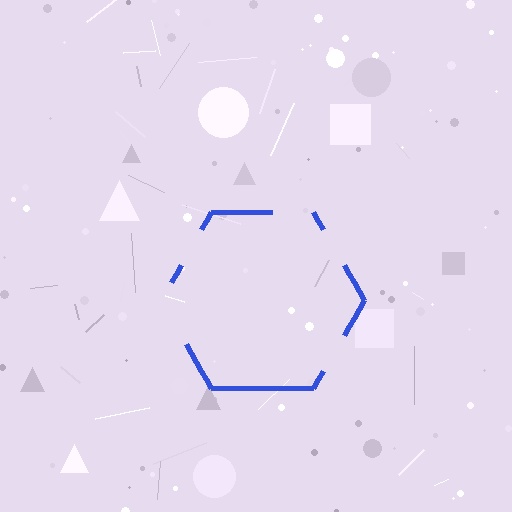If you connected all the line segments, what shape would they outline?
They would outline a hexagon.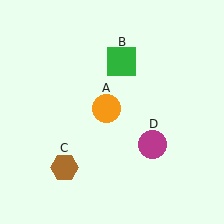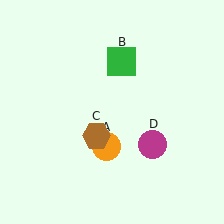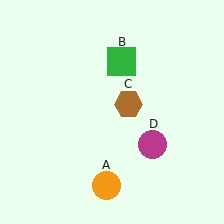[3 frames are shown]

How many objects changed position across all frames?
2 objects changed position: orange circle (object A), brown hexagon (object C).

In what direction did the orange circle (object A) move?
The orange circle (object A) moved down.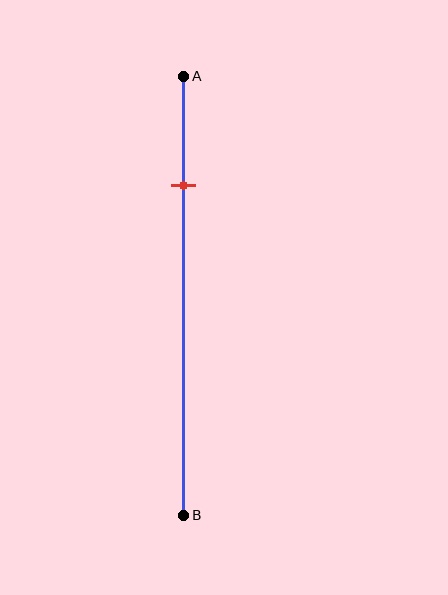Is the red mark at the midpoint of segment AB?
No, the mark is at about 25% from A, not at the 50% midpoint.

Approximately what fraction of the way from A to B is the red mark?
The red mark is approximately 25% of the way from A to B.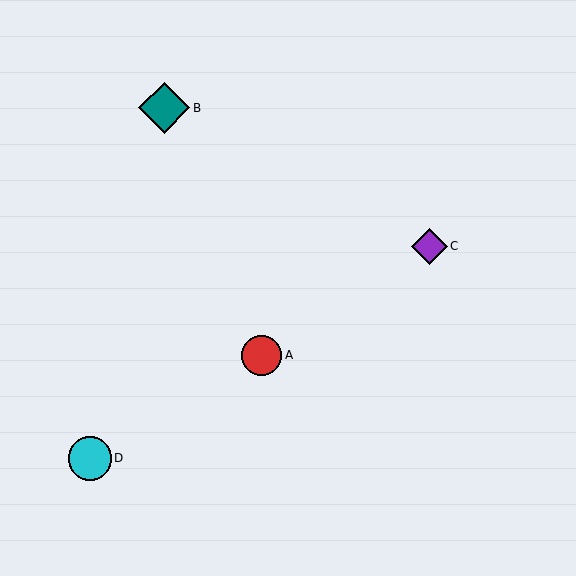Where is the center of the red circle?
The center of the red circle is at (261, 355).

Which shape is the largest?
The teal diamond (labeled B) is the largest.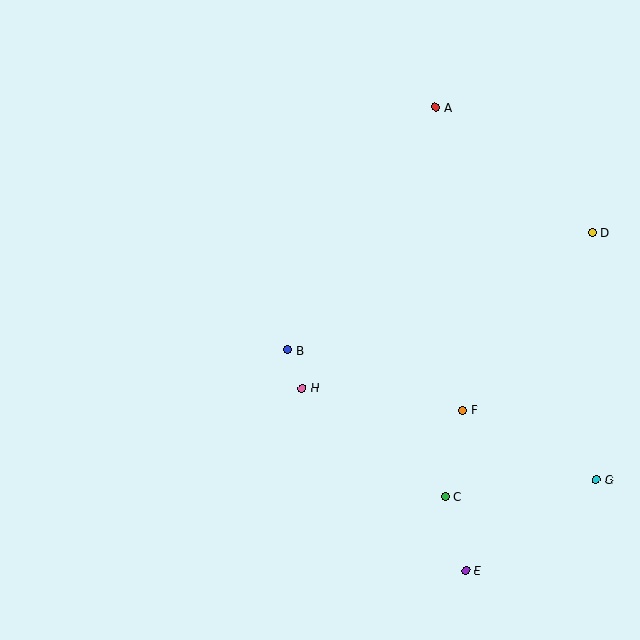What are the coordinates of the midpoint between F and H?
The midpoint between F and H is at (382, 399).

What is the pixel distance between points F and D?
The distance between F and D is 220 pixels.